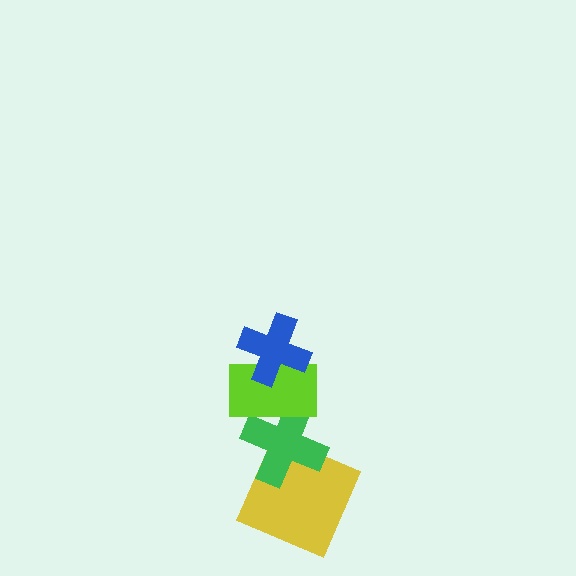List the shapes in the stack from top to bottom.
From top to bottom: the blue cross, the lime rectangle, the green cross, the yellow square.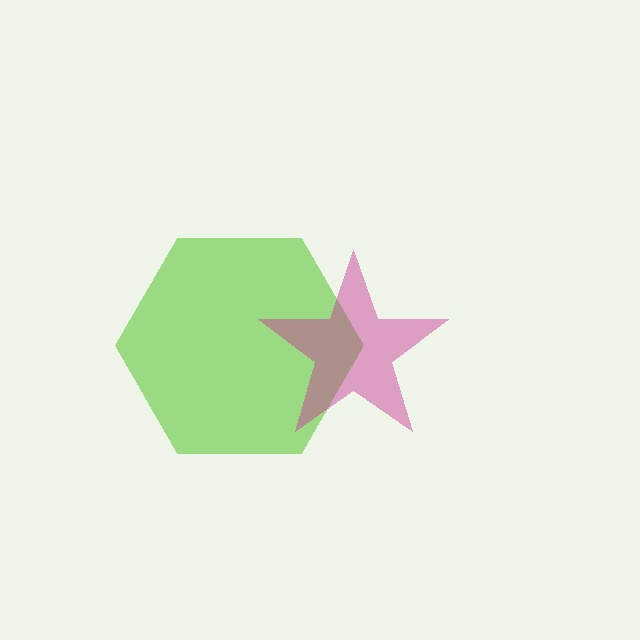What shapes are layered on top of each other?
The layered shapes are: a lime hexagon, a magenta star.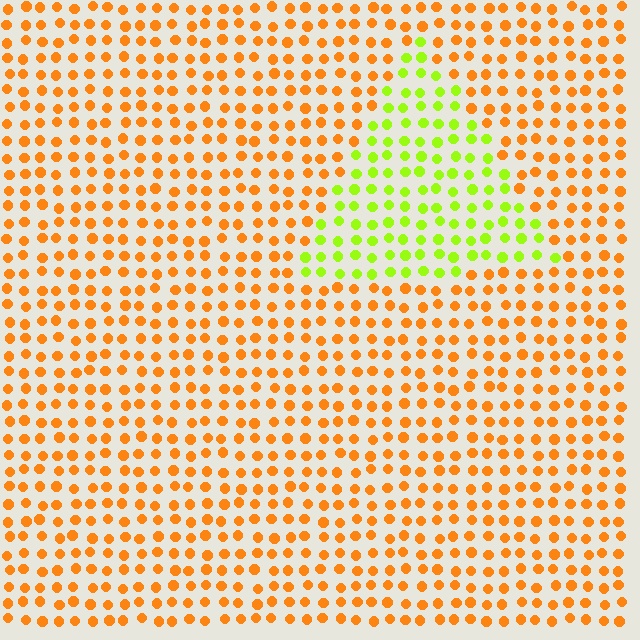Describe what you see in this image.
The image is filled with small orange elements in a uniform arrangement. A triangle-shaped region is visible where the elements are tinted to a slightly different hue, forming a subtle color boundary.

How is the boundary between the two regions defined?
The boundary is defined purely by a slight shift in hue (about 56 degrees). Spacing, size, and orientation are identical on both sides.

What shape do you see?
I see a triangle.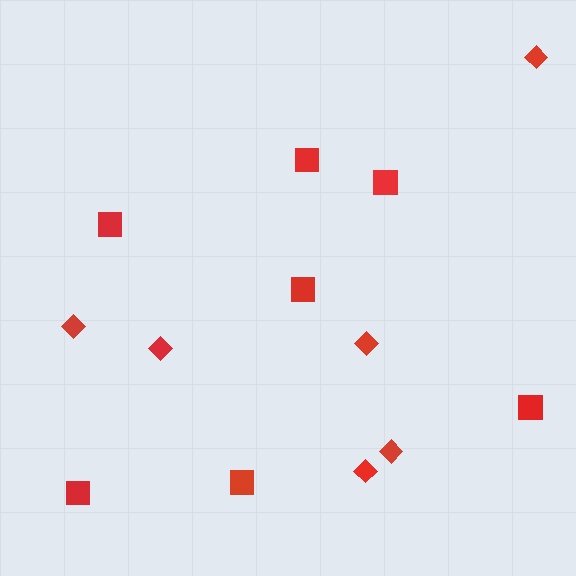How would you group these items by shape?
There are 2 groups: one group of diamonds (6) and one group of squares (7).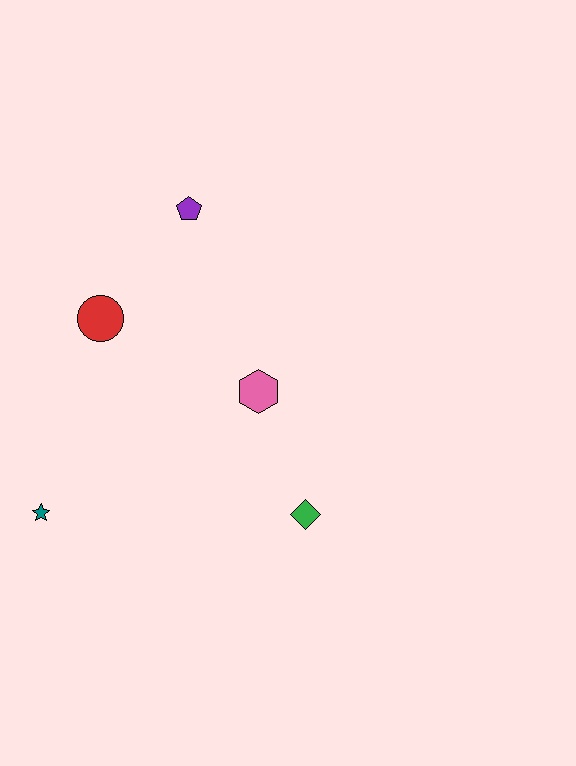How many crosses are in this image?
There are no crosses.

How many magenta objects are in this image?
There are no magenta objects.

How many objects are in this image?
There are 5 objects.